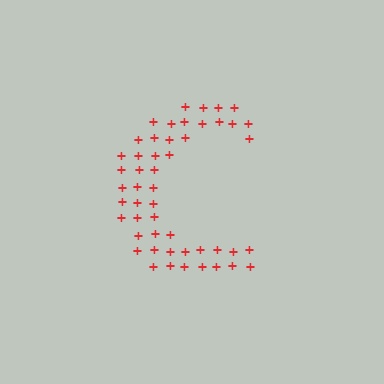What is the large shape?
The large shape is the letter C.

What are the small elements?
The small elements are plus signs.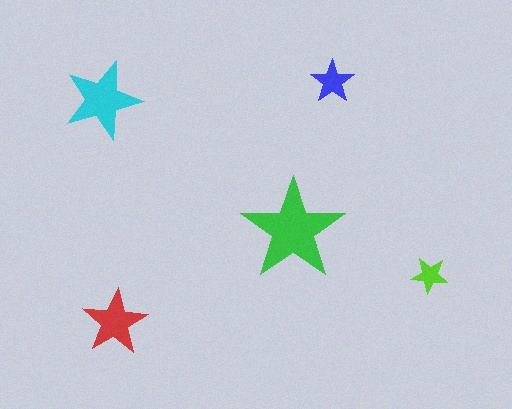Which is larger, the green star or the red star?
The green one.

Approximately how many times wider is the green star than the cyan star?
About 1.5 times wider.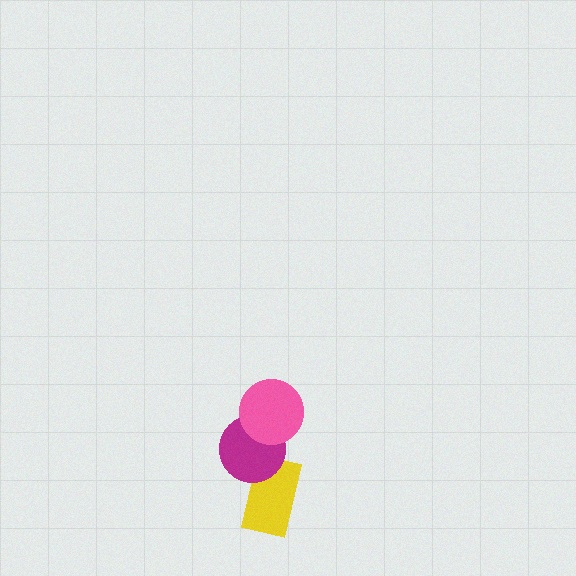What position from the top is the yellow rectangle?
The yellow rectangle is 3rd from the top.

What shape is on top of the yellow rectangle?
The magenta circle is on top of the yellow rectangle.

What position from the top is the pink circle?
The pink circle is 1st from the top.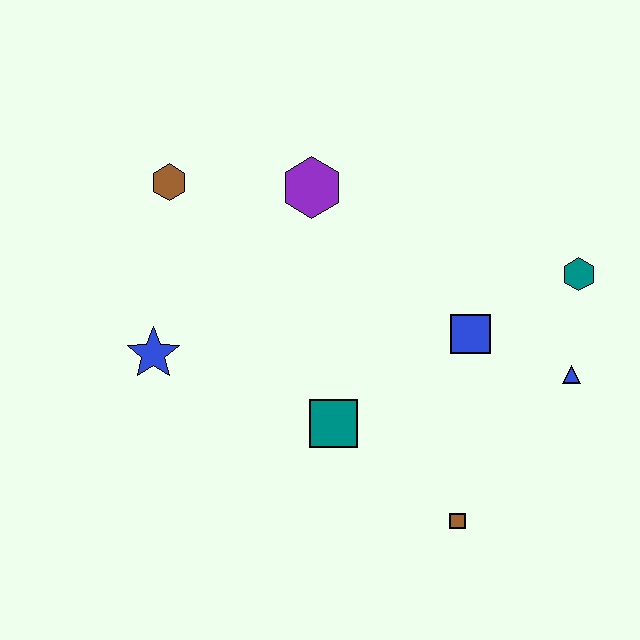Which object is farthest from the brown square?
The brown hexagon is farthest from the brown square.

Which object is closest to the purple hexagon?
The brown hexagon is closest to the purple hexagon.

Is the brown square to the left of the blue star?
No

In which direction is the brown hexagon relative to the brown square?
The brown hexagon is above the brown square.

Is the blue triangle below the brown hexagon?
Yes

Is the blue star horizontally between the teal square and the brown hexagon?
No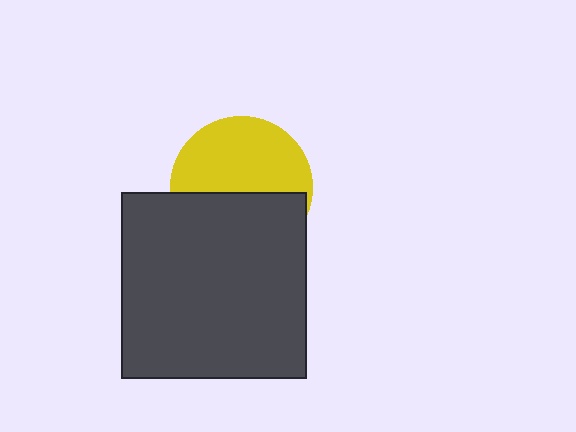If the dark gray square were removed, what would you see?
You would see the complete yellow circle.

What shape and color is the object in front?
The object in front is a dark gray square.